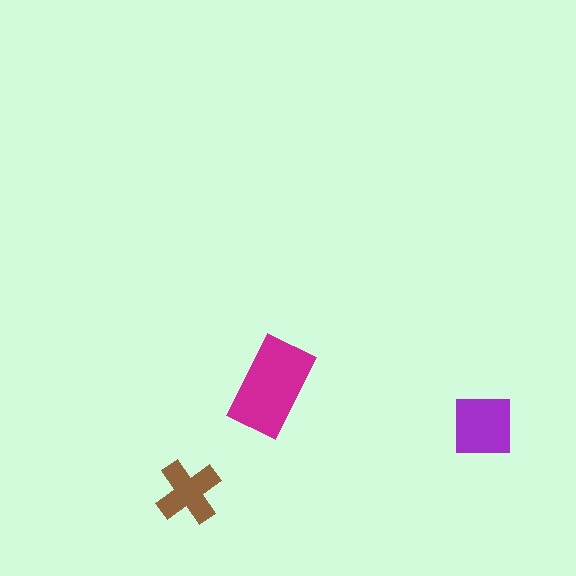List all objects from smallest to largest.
The brown cross, the purple square, the magenta rectangle.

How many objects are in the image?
There are 3 objects in the image.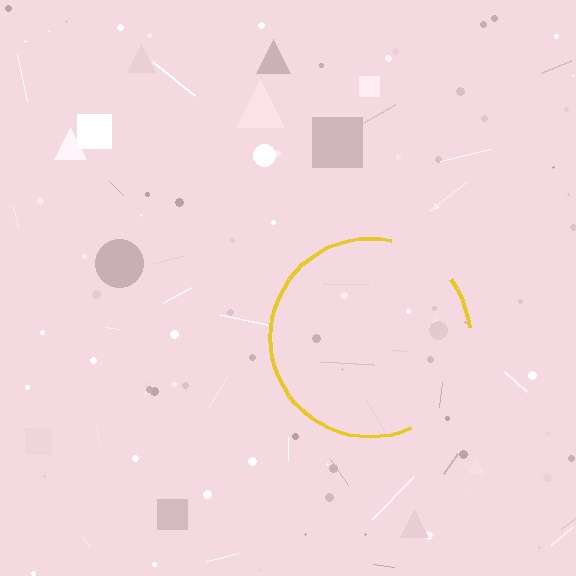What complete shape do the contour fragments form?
The contour fragments form a circle.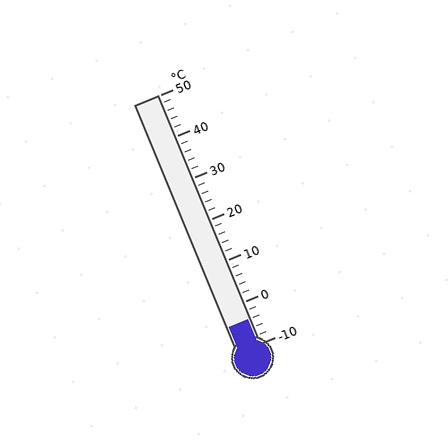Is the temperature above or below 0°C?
The temperature is below 0°C.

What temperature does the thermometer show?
The thermometer shows approximately -4°C.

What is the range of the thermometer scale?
The thermometer scale ranges from -10°C to 50°C.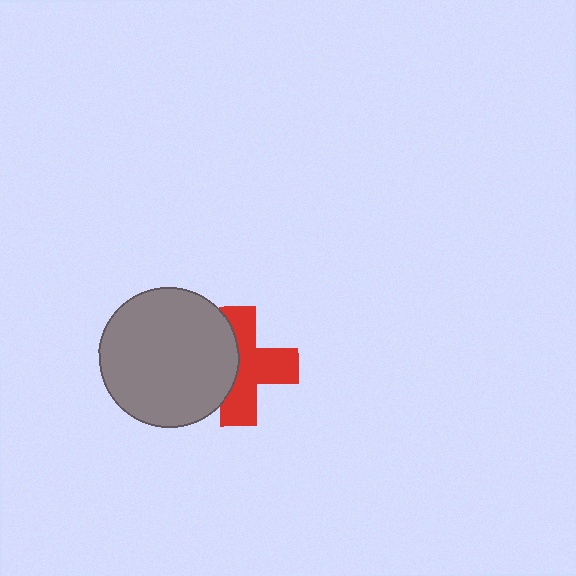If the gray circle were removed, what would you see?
You would see the complete red cross.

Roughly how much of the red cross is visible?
About half of it is visible (roughly 62%).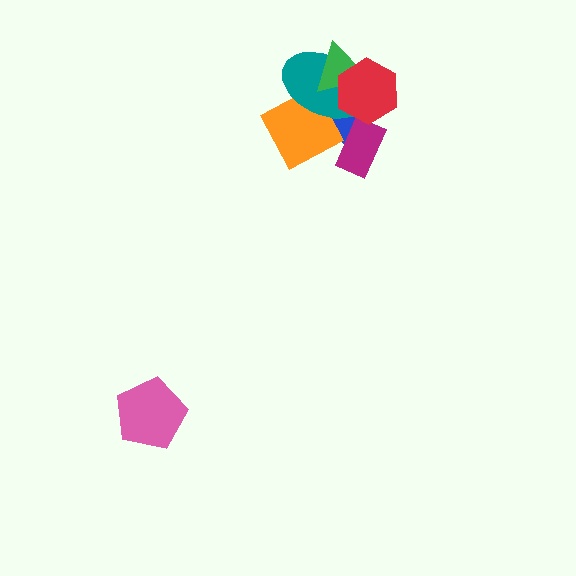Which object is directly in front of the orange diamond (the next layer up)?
The teal ellipse is directly in front of the orange diamond.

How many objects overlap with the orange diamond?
3 objects overlap with the orange diamond.